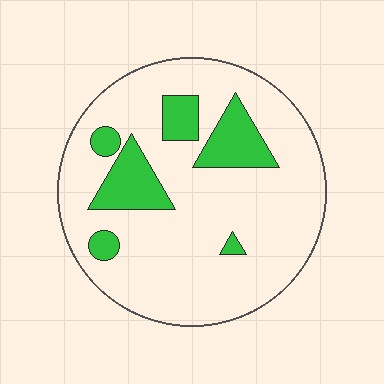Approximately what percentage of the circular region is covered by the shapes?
Approximately 20%.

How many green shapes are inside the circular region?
6.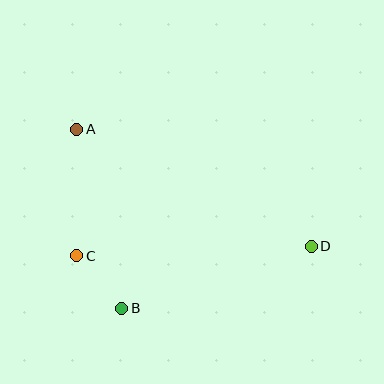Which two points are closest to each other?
Points B and C are closest to each other.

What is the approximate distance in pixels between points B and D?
The distance between B and D is approximately 199 pixels.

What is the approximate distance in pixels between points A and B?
The distance between A and B is approximately 185 pixels.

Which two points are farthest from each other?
Points A and D are farthest from each other.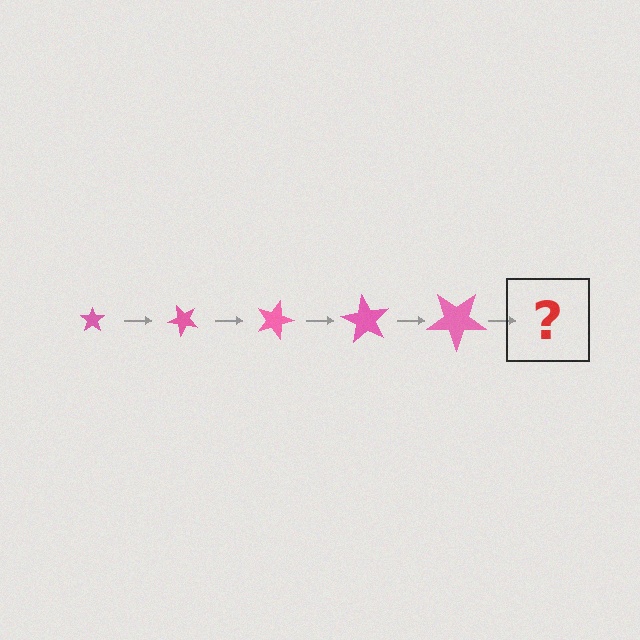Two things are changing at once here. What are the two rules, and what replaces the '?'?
The two rules are that the star grows larger each step and it rotates 45 degrees each step. The '?' should be a star, larger than the previous one and rotated 225 degrees from the start.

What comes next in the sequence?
The next element should be a star, larger than the previous one and rotated 225 degrees from the start.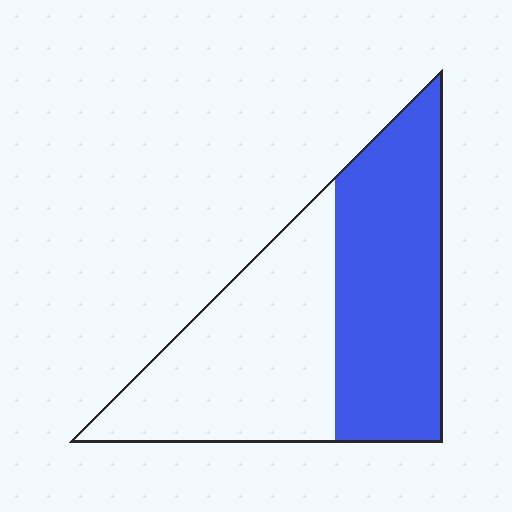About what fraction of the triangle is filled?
About one half (1/2).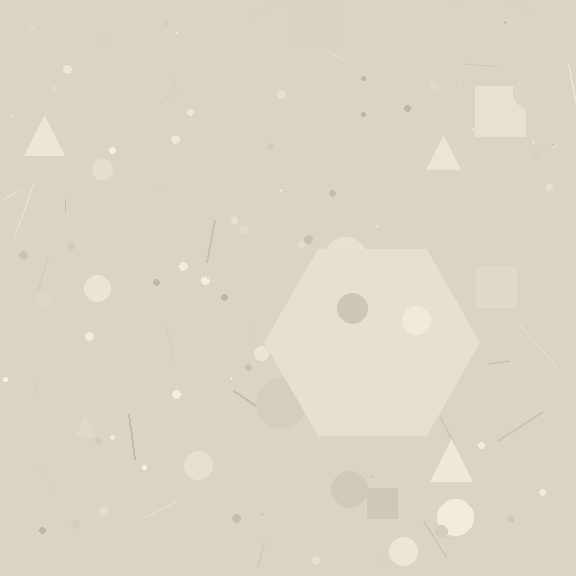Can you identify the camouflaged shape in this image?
The camouflaged shape is a hexagon.